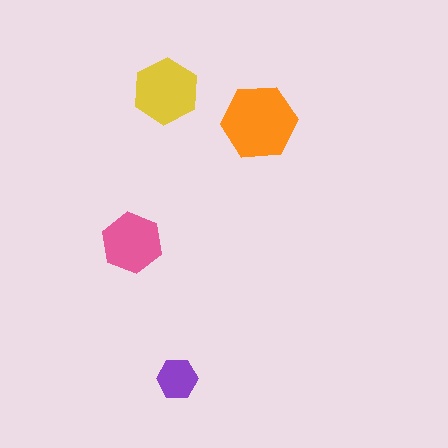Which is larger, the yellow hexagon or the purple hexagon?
The yellow one.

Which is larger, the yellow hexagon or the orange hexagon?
The orange one.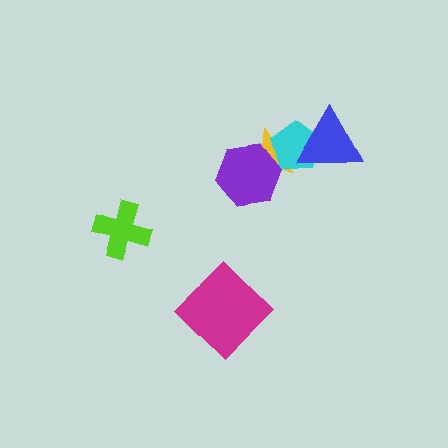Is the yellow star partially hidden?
Yes, it is partially covered by another shape.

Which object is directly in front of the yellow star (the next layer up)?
The cyan pentagon is directly in front of the yellow star.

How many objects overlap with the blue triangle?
2 objects overlap with the blue triangle.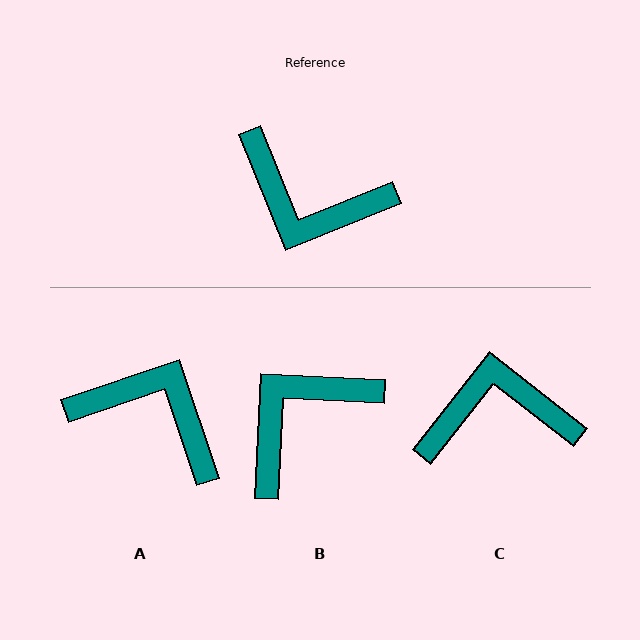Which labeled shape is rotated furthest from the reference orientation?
A, about 177 degrees away.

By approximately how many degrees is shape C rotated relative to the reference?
Approximately 150 degrees clockwise.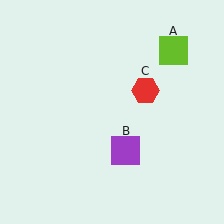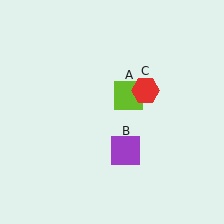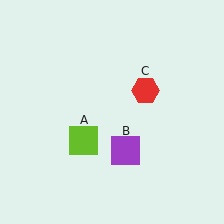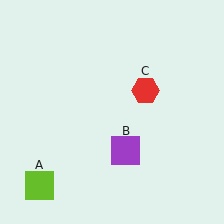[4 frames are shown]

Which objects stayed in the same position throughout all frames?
Purple square (object B) and red hexagon (object C) remained stationary.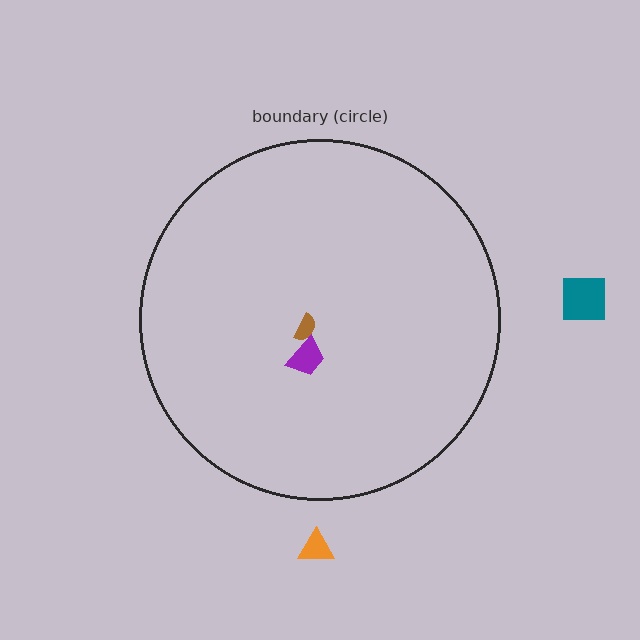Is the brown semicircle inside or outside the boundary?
Inside.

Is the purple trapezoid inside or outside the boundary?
Inside.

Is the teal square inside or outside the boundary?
Outside.